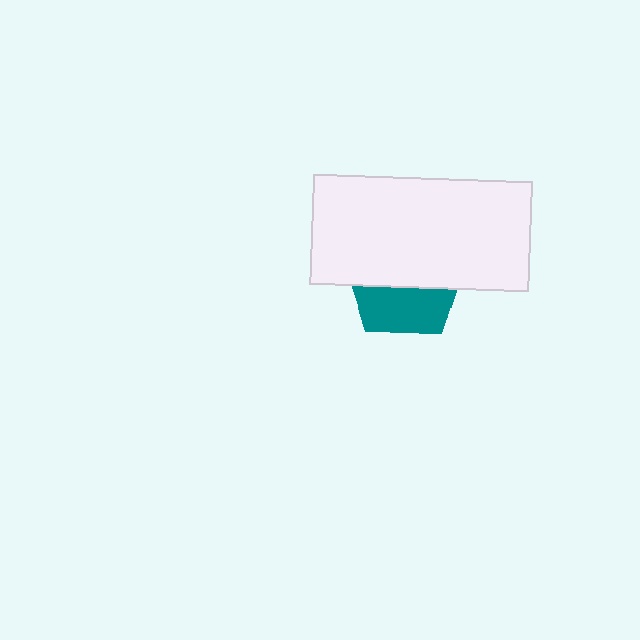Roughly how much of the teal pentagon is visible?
A small part of it is visible (roughly 41%).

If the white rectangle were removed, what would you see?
You would see the complete teal pentagon.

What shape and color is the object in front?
The object in front is a white rectangle.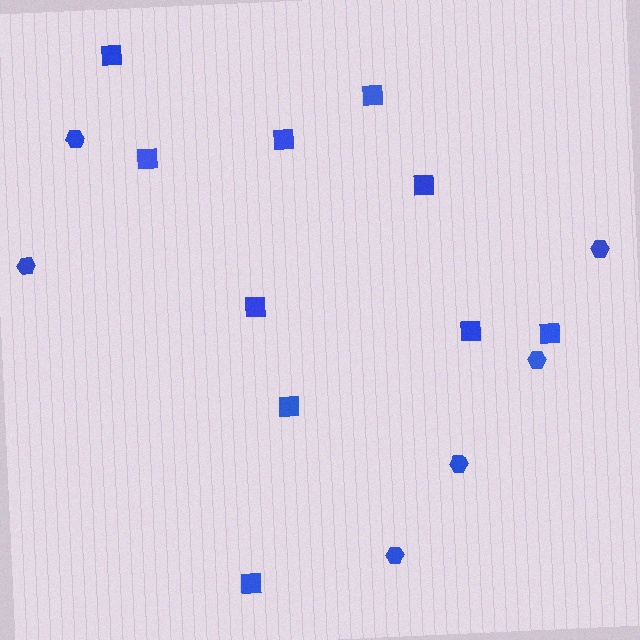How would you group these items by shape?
There are 2 groups: one group of hexagons (6) and one group of squares (10).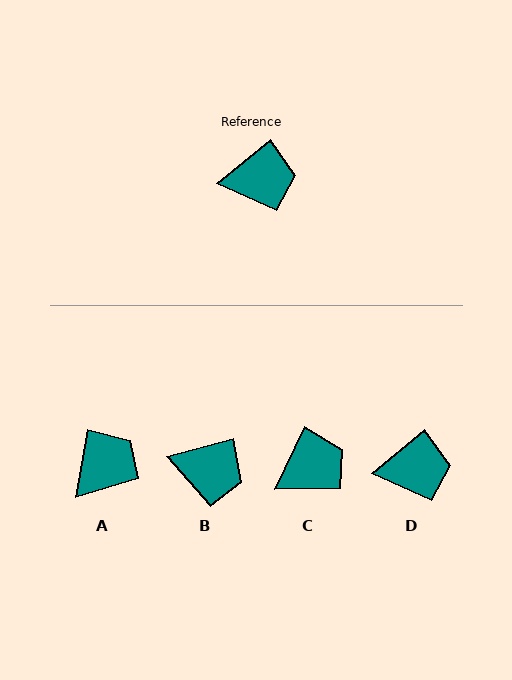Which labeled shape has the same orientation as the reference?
D.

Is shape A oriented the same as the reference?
No, it is off by about 41 degrees.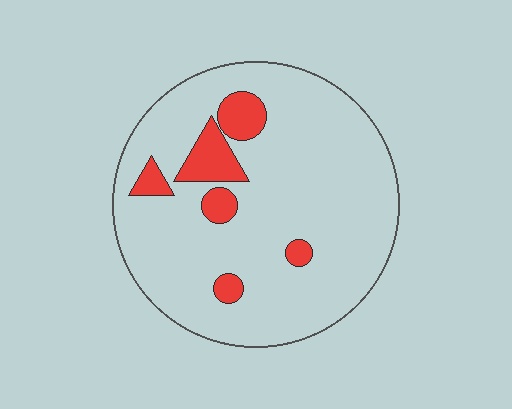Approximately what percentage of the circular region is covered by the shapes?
Approximately 10%.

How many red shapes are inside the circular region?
6.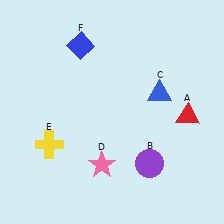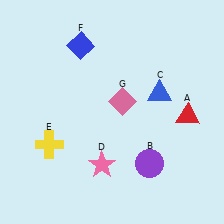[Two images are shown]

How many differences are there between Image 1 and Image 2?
There is 1 difference between the two images.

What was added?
A pink diamond (G) was added in Image 2.